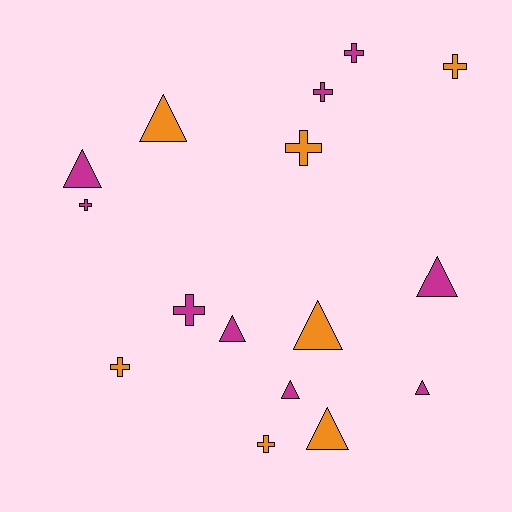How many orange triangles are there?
There are 3 orange triangles.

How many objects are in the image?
There are 16 objects.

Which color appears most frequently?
Magenta, with 9 objects.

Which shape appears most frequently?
Cross, with 8 objects.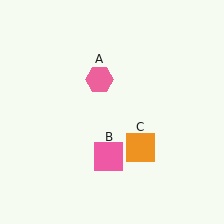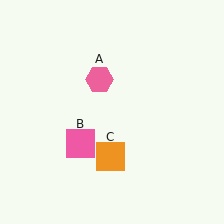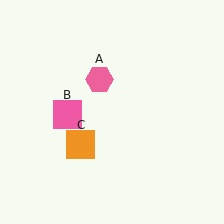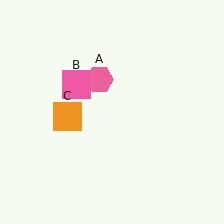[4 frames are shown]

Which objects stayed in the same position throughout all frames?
Pink hexagon (object A) remained stationary.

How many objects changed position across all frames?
2 objects changed position: pink square (object B), orange square (object C).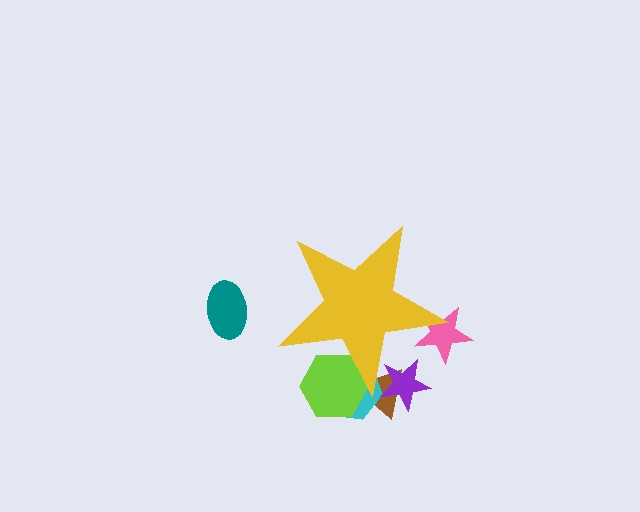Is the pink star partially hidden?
Yes, the pink star is partially hidden behind the yellow star.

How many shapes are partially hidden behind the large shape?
5 shapes are partially hidden.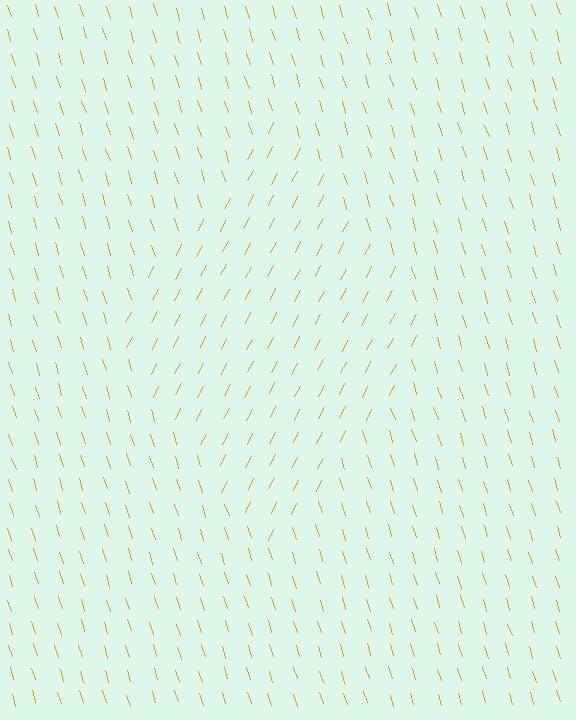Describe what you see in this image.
The image is filled with small orange line segments. A diamond region in the image has lines oriented differently from the surrounding lines, creating a visible texture boundary.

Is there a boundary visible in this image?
Yes, there is a texture boundary formed by a change in line orientation.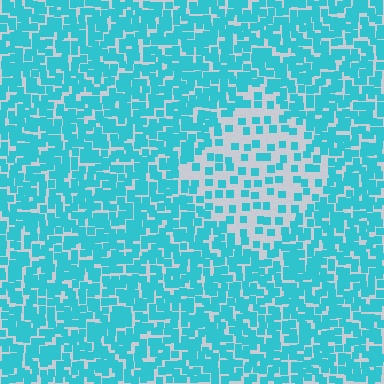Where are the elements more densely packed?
The elements are more densely packed outside the diamond boundary.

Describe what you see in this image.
The image contains small cyan elements arranged at two different densities. A diamond-shaped region is visible where the elements are less densely packed than the surrounding area.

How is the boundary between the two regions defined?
The boundary is defined by a change in element density (approximately 2.6x ratio). All elements are the same color, size, and shape.